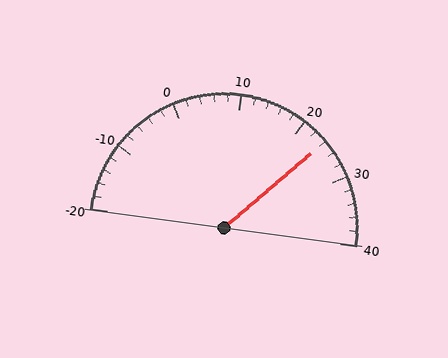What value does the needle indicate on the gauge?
The needle indicates approximately 24.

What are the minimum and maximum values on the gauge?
The gauge ranges from -20 to 40.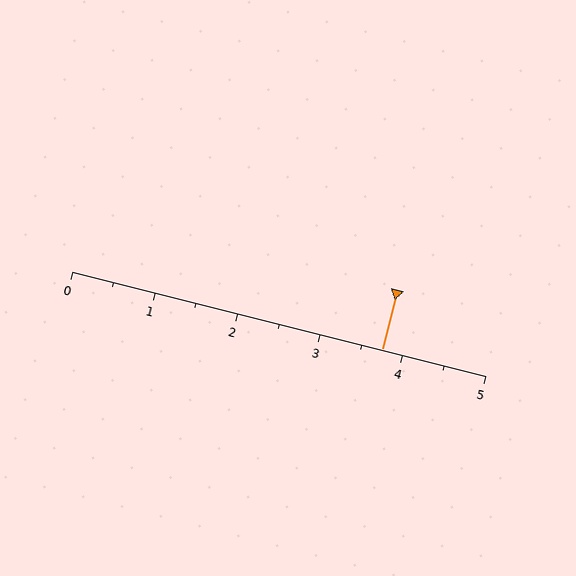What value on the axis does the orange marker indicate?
The marker indicates approximately 3.8.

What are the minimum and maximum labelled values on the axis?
The axis runs from 0 to 5.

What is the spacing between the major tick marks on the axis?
The major ticks are spaced 1 apart.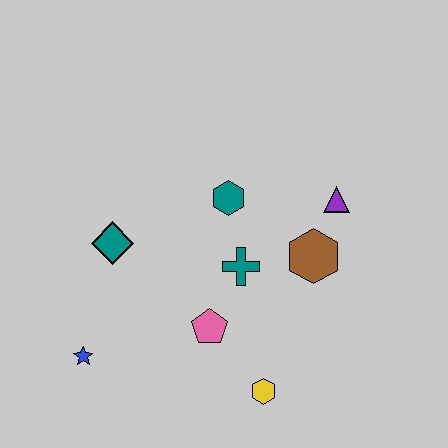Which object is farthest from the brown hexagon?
The blue star is farthest from the brown hexagon.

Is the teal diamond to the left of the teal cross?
Yes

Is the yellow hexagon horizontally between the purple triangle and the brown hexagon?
No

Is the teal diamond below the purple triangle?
Yes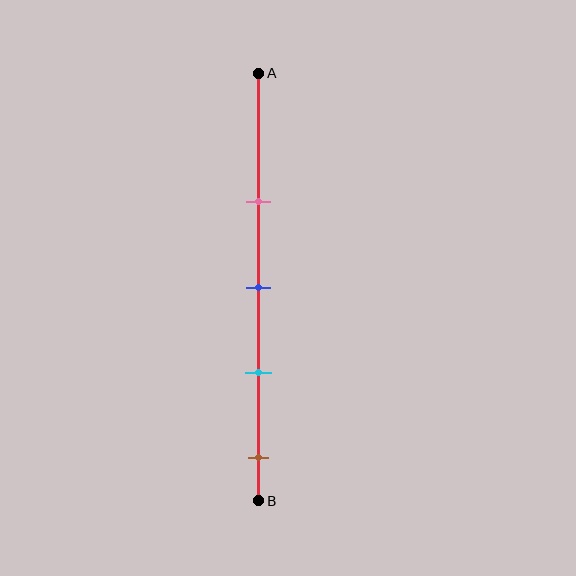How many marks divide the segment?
There are 4 marks dividing the segment.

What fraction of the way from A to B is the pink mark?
The pink mark is approximately 30% (0.3) of the way from A to B.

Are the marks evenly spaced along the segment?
Yes, the marks are approximately evenly spaced.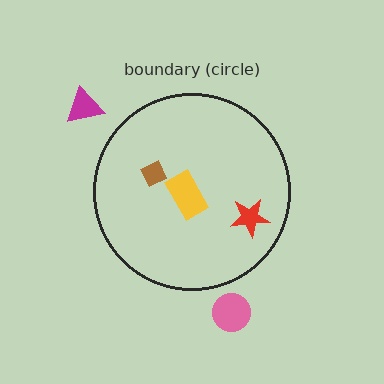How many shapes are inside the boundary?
3 inside, 2 outside.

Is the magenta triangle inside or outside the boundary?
Outside.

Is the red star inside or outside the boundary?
Inside.